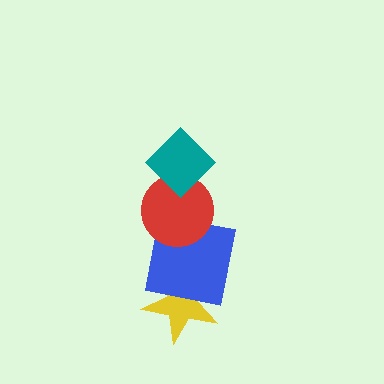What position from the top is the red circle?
The red circle is 2nd from the top.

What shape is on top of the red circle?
The teal diamond is on top of the red circle.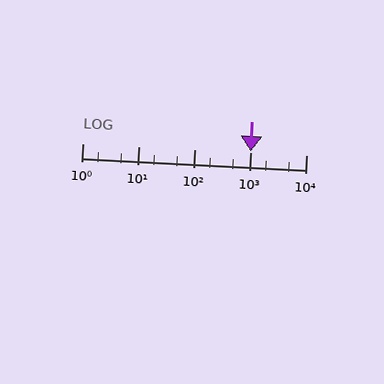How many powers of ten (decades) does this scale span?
The scale spans 4 decades, from 1 to 10000.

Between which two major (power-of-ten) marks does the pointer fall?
The pointer is between 1000 and 10000.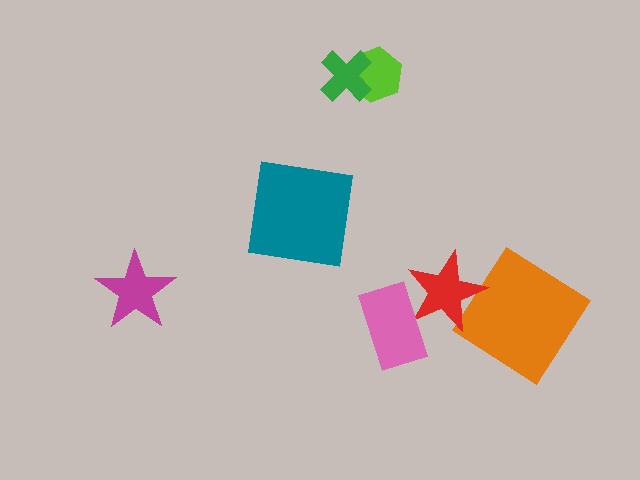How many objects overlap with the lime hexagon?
1 object overlaps with the lime hexagon.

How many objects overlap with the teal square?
0 objects overlap with the teal square.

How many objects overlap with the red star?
2 objects overlap with the red star.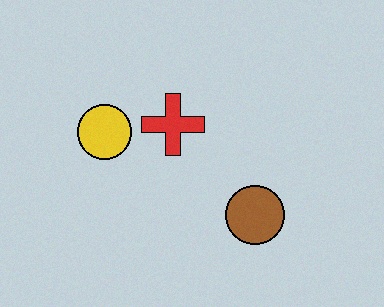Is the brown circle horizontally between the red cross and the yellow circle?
No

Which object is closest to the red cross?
The yellow circle is closest to the red cross.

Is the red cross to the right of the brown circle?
No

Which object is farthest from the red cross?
The brown circle is farthest from the red cross.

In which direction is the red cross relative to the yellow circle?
The red cross is to the right of the yellow circle.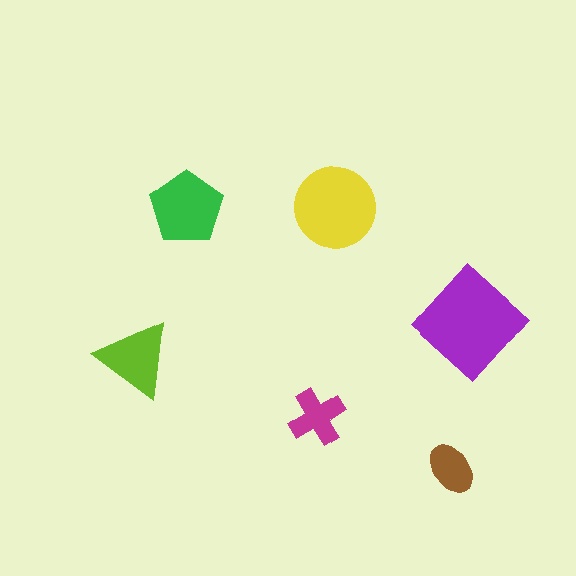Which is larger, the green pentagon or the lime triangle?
The green pentagon.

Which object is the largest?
The purple diamond.